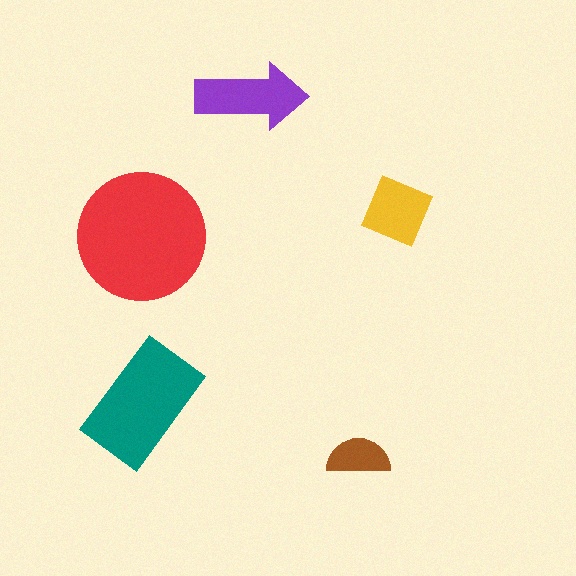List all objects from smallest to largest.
The brown semicircle, the yellow diamond, the purple arrow, the teal rectangle, the red circle.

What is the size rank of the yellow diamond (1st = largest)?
4th.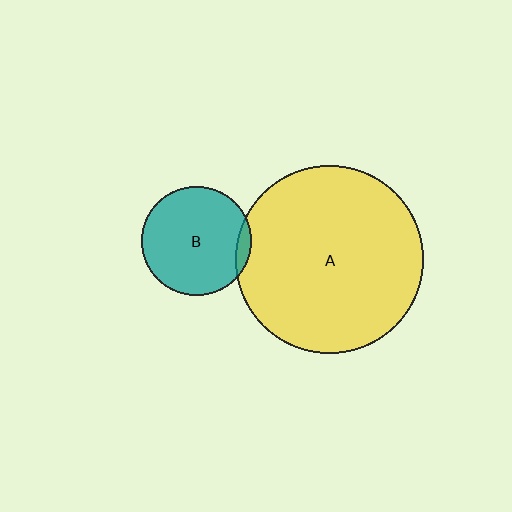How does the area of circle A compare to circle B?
Approximately 2.9 times.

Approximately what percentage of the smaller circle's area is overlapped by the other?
Approximately 5%.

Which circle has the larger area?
Circle A (yellow).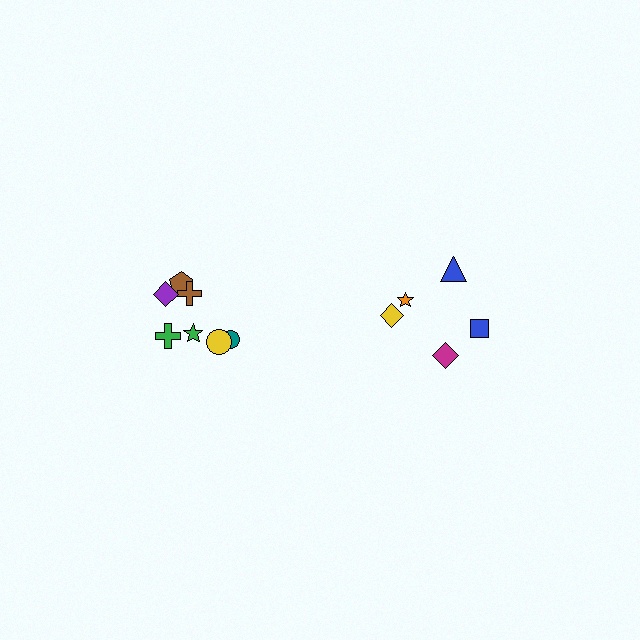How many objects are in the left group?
There are 7 objects.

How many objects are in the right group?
There are 5 objects.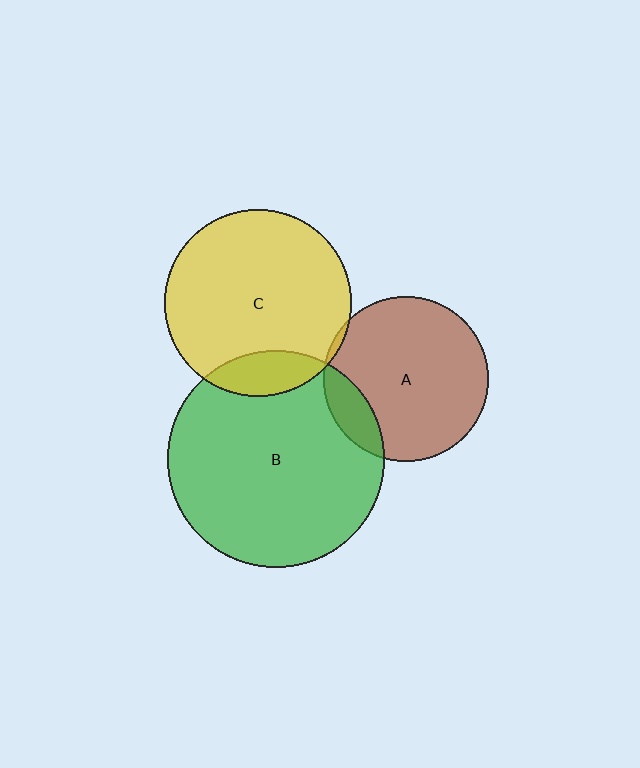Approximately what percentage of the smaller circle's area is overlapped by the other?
Approximately 15%.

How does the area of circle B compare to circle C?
Approximately 1.4 times.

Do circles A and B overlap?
Yes.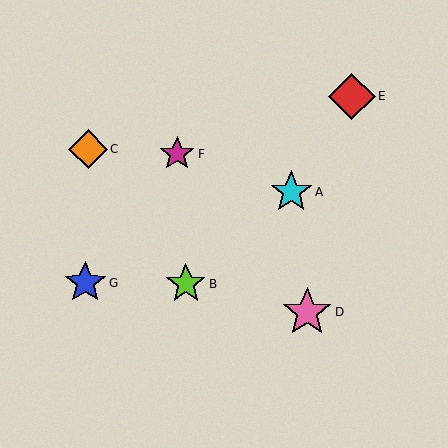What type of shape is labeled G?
Shape G is a blue star.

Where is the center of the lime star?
The center of the lime star is at (186, 284).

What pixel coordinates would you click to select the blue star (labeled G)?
Click at (85, 283) to select the blue star G.